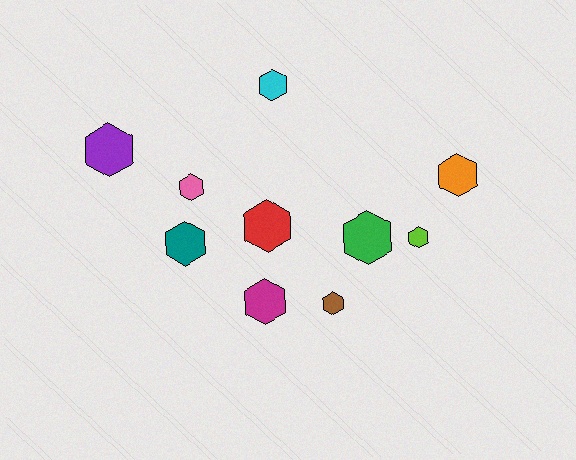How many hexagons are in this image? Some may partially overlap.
There are 10 hexagons.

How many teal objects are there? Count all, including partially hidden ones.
There is 1 teal object.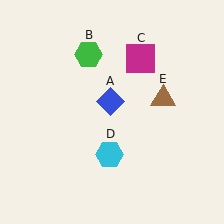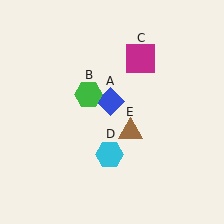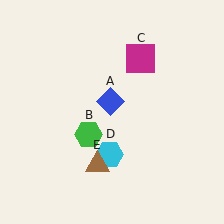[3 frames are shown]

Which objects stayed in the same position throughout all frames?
Blue diamond (object A) and magenta square (object C) and cyan hexagon (object D) remained stationary.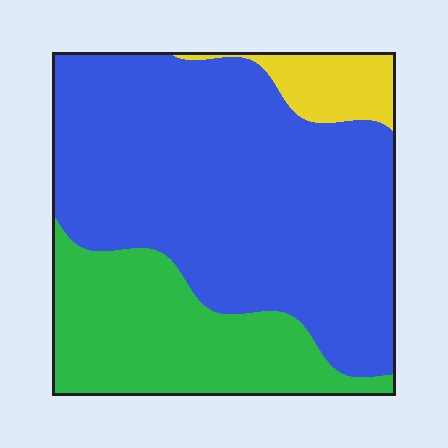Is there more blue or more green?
Blue.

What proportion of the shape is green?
Green covers 28% of the shape.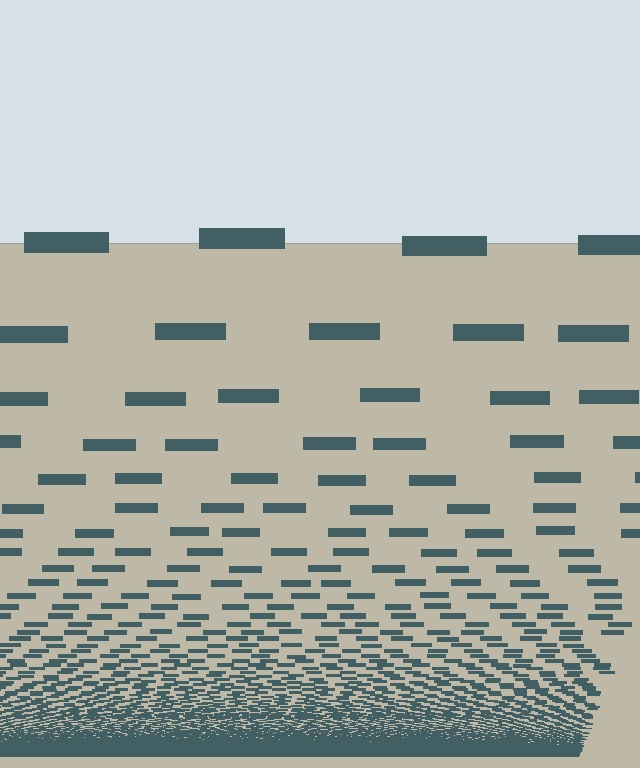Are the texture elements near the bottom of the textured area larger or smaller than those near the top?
Smaller. The gradient is inverted — elements near the bottom are smaller and denser.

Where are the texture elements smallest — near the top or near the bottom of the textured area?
Near the bottom.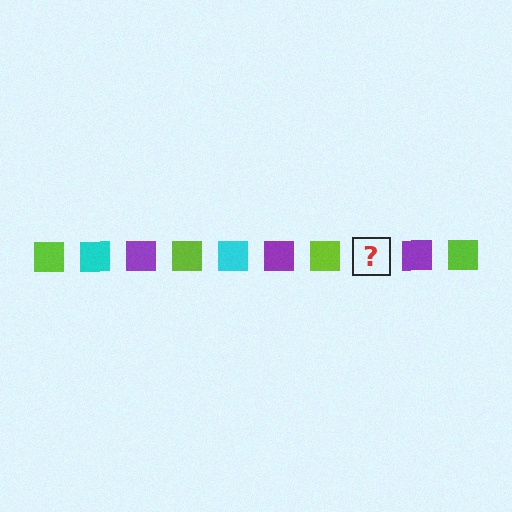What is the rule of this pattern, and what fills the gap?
The rule is that the pattern cycles through lime, cyan, purple squares. The gap should be filled with a cyan square.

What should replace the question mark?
The question mark should be replaced with a cyan square.